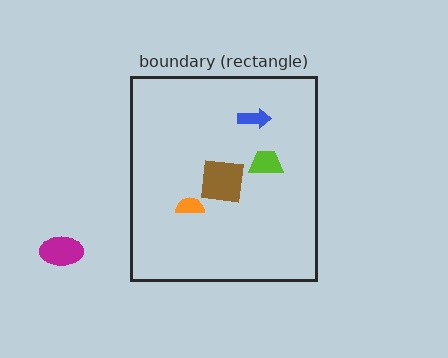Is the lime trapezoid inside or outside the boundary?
Inside.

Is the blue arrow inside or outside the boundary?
Inside.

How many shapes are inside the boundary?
4 inside, 1 outside.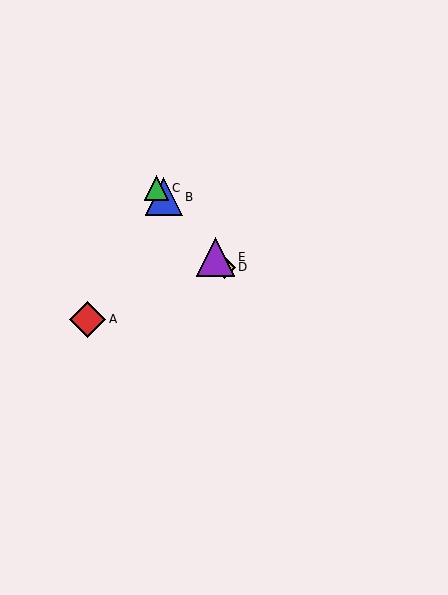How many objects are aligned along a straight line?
4 objects (B, C, D, E) are aligned along a straight line.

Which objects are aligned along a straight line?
Objects B, C, D, E are aligned along a straight line.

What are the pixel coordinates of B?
Object B is at (164, 197).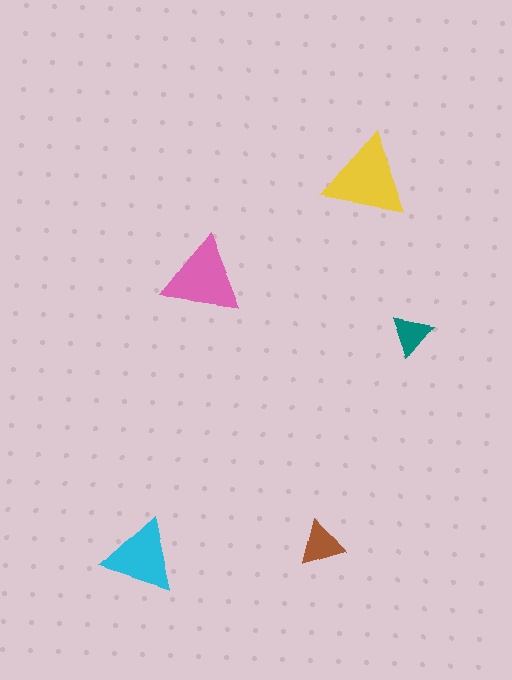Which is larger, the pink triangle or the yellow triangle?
The yellow one.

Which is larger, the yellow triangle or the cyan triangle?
The yellow one.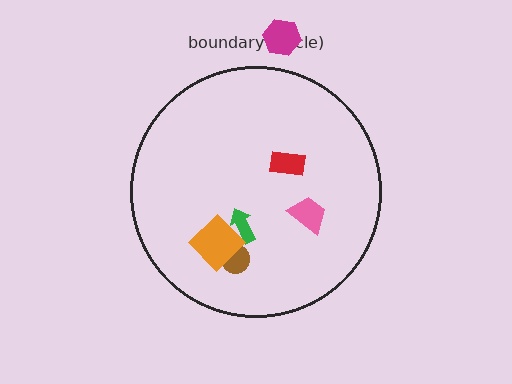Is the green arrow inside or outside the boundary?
Inside.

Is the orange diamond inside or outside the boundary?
Inside.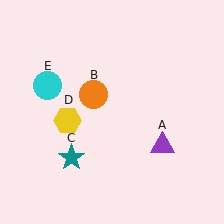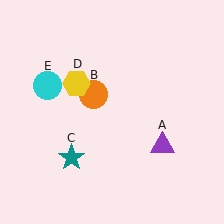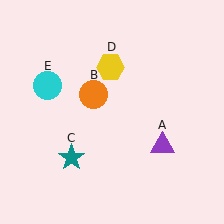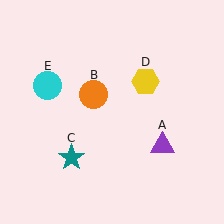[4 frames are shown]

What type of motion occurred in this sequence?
The yellow hexagon (object D) rotated clockwise around the center of the scene.